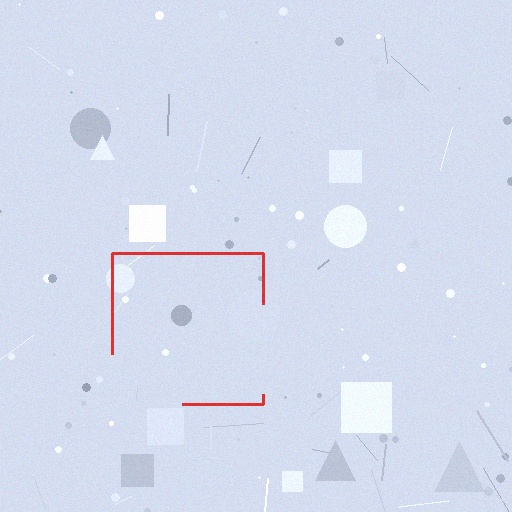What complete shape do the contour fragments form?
The contour fragments form a square.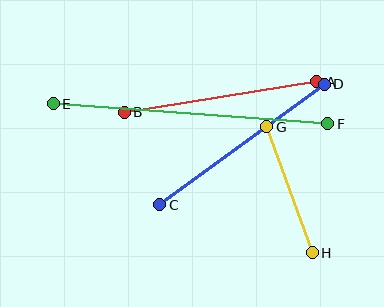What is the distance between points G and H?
The distance is approximately 134 pixels.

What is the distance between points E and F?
The distance is approximately 275 pixels.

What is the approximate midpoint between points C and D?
The midpoint is at approximately (242, 144) pixels.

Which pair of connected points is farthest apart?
Points E and F are farthest apart.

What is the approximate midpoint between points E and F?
The midpoint is at approximately (191, 114) pixels.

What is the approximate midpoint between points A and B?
The midpoint is at approximately (221, 97) pixels.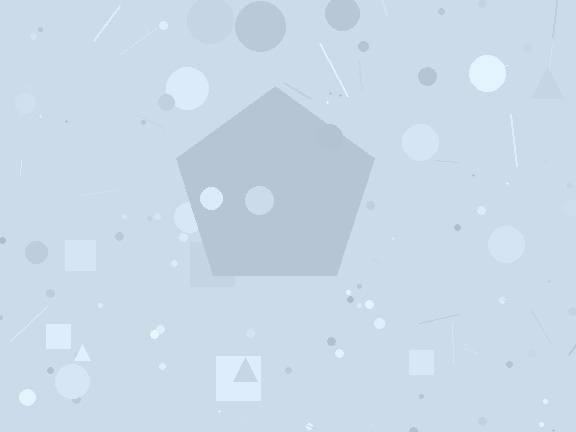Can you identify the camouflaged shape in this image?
The camouflaged shape is a pentagon.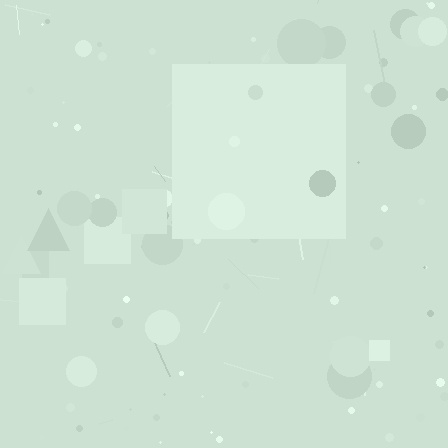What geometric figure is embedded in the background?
A square is embedded in the background.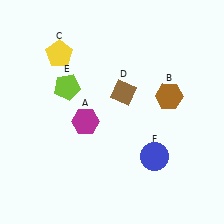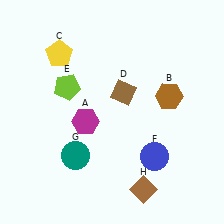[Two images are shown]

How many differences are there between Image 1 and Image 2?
There are 2 differences between the two images.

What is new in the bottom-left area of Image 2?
A teal circle (G) was added in the bottom-left area of Image 2.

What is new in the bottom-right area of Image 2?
A brown diamond (H) was added in the bottom-right area of Image 2.